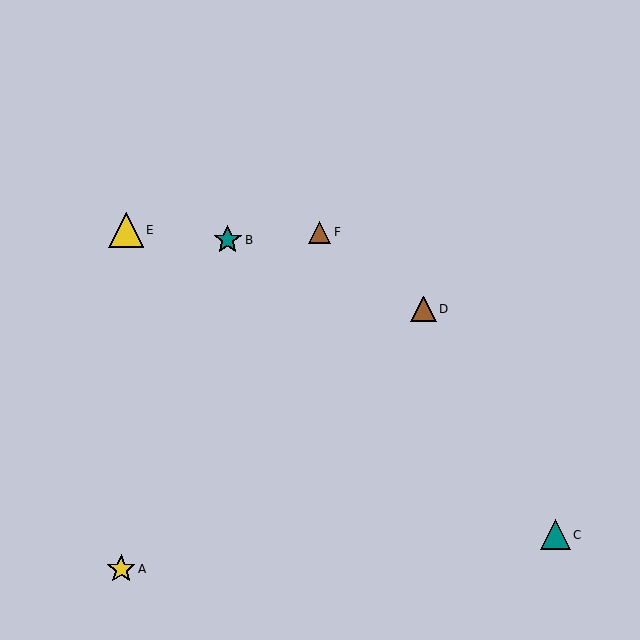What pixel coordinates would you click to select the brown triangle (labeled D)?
Click at (424, 309) to select the brown triangle D.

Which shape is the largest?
The yellow triangle (labeled E) is the largest.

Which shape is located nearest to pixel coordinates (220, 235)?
The teal star (labeled B) at (228, 240) is nearest to that location.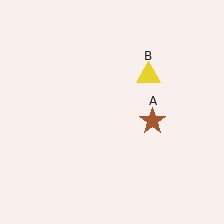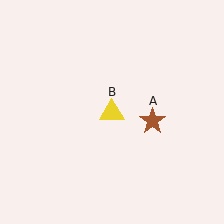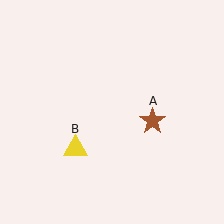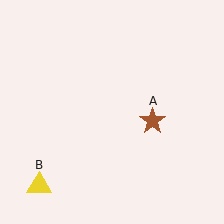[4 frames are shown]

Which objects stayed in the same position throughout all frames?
Brown star (object A) remained stationary.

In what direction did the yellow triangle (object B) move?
The yellow triangle (object B) moved down and to the left.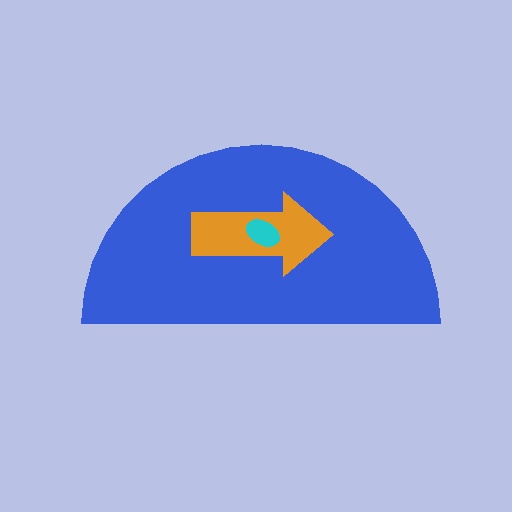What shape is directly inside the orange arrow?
The cyan ellipse.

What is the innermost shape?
The cyan ellipse.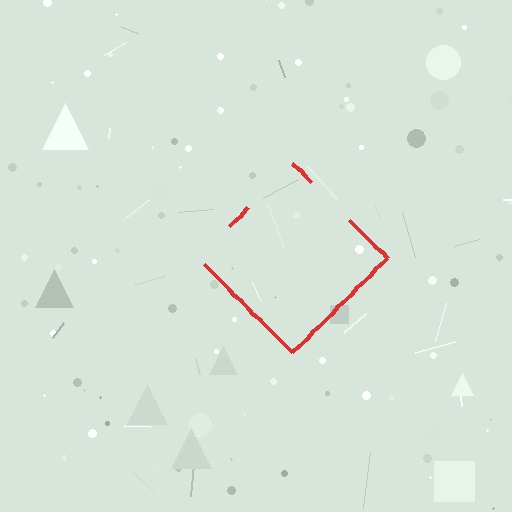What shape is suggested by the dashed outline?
The dashed outline suggests a diamond.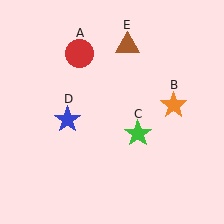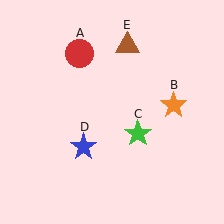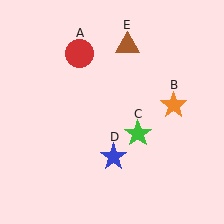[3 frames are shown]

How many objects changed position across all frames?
1 object changed position: blue star (object D).